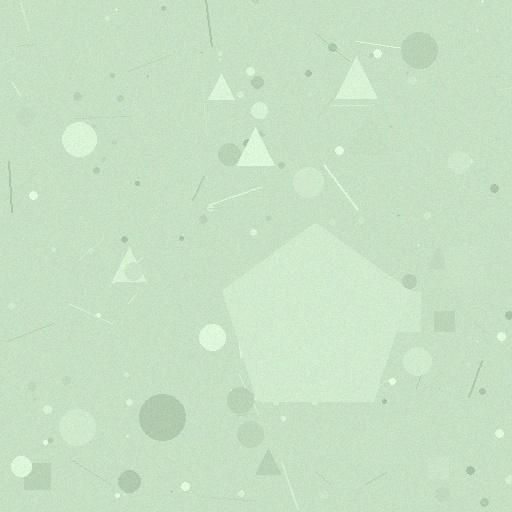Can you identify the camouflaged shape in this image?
The camouflaged shape is a pentagon.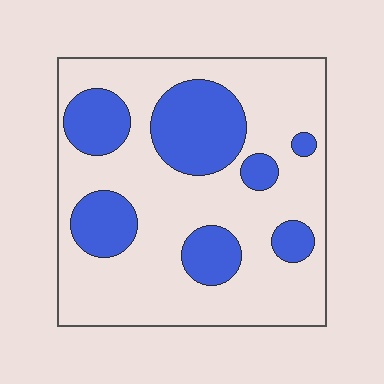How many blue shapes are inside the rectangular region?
7.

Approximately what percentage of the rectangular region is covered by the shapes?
Approximately 30%.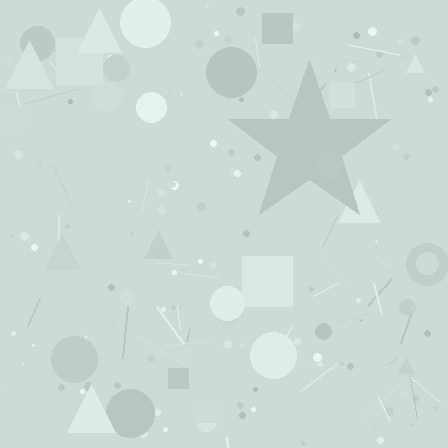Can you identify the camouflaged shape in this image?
The camouflaged shape is a star.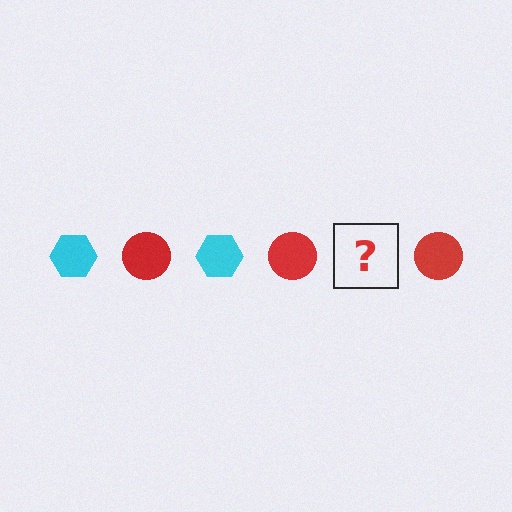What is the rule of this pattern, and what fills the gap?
The rule is that the pattern alternates between cyan hexagon and red circle. The gap should be filled with a cyan hexagon.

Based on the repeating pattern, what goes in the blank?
The blank should be a cyan hexagon.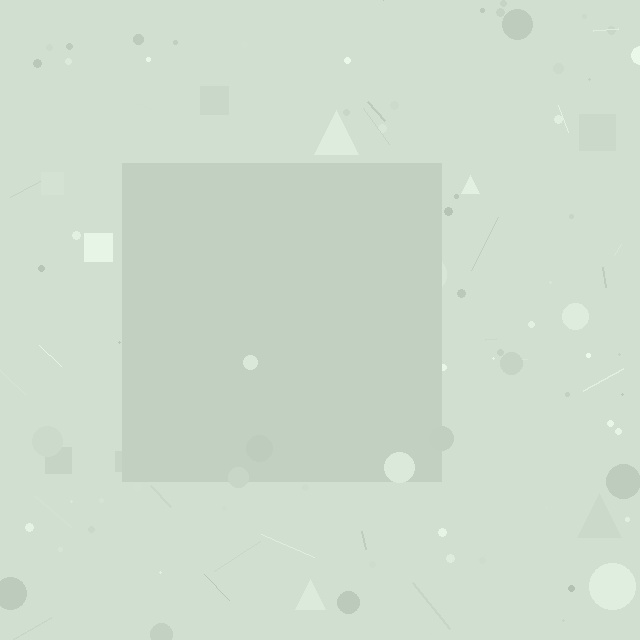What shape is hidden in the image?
A square is hidden in the image.